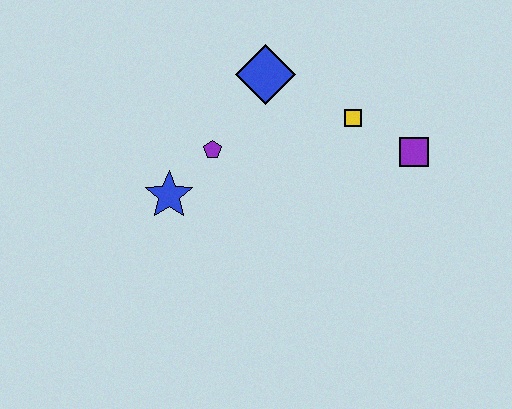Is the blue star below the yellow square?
Yes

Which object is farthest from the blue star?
The purple square is farthest from the blue star.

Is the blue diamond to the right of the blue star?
Yes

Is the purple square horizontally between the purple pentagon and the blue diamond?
No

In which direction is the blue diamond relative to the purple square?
The blue diamond is to the left of the purple square.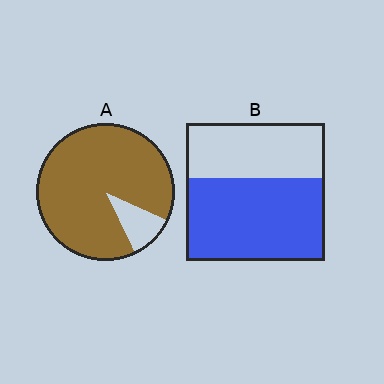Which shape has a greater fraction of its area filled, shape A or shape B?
Shape A.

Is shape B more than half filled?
Yes.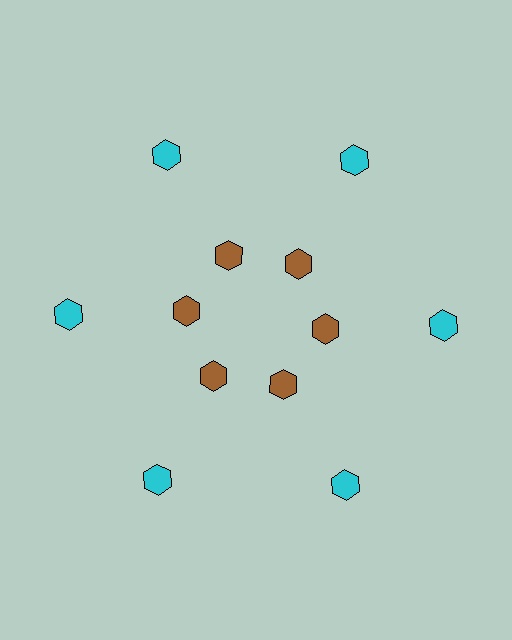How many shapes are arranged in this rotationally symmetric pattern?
There are 12 shapes, arranged in 6 groups of 2.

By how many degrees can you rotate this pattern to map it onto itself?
The pattern maps onto itself every 60 degrees of rotation.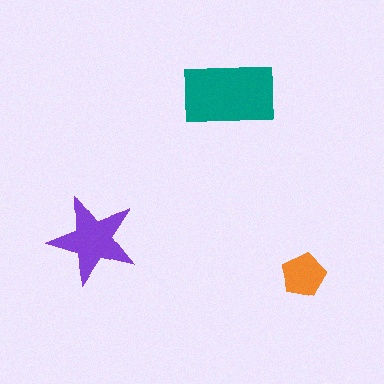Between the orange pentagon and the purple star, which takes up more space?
The purple star.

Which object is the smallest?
The orange pentagon.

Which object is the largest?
The teal rectangle.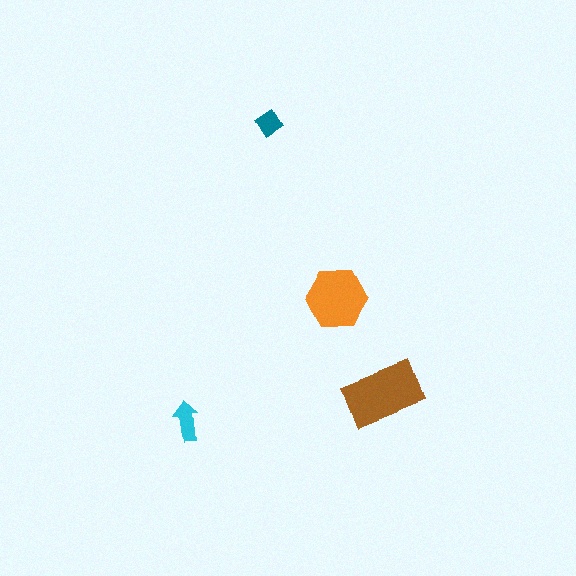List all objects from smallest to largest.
The teal diamond, the cyan arrow, the orange hexagon, the brown rectangle.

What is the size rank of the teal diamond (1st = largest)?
4th.